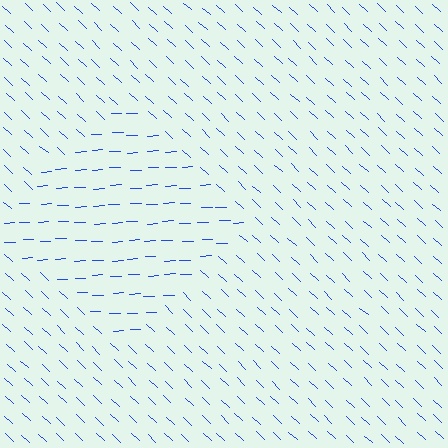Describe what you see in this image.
The image is filled with small blue line segments. A diamond region in the image has lines oriented differently from the surrounding lines, creating a visible texture boundary.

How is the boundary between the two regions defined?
The boundary is defined purely by a change in line orientation (approximately 45 degrees difference). All lines are the same color and thickness.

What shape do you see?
I see a diamond.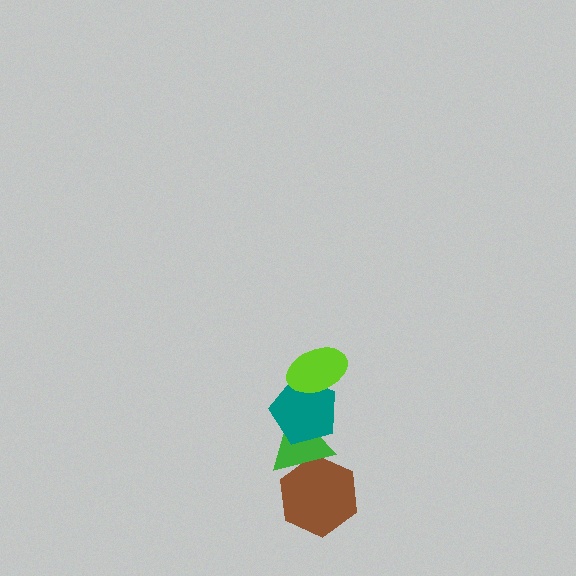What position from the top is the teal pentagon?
The teal pentagon is 2nd from the top.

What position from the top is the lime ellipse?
The lime ellipse is 1st from the top.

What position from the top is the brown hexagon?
The brown hexagon is 4th from the top.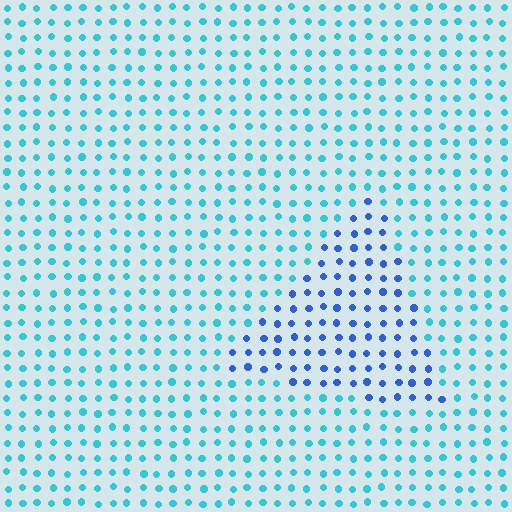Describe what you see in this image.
The image is filled with small cyan elements in a uniform arrangement. A triangle-shaped region is visible where the elements are tinted to a slightly different hue, forming a subtle color boundary.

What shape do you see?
I see a triangle.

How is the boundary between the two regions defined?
The boundary is defined purely by a slight shift in hue (about 40 degrees). Spacing, size, and orientation are identical on both sides.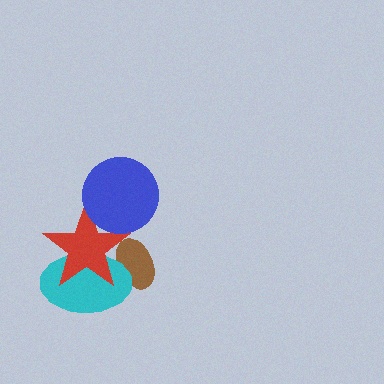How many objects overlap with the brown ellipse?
2 objects overlap with the brown ellipse.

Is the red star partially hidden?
Yes, it is partially covered by another shape.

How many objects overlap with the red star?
3 objects overlap with the red star.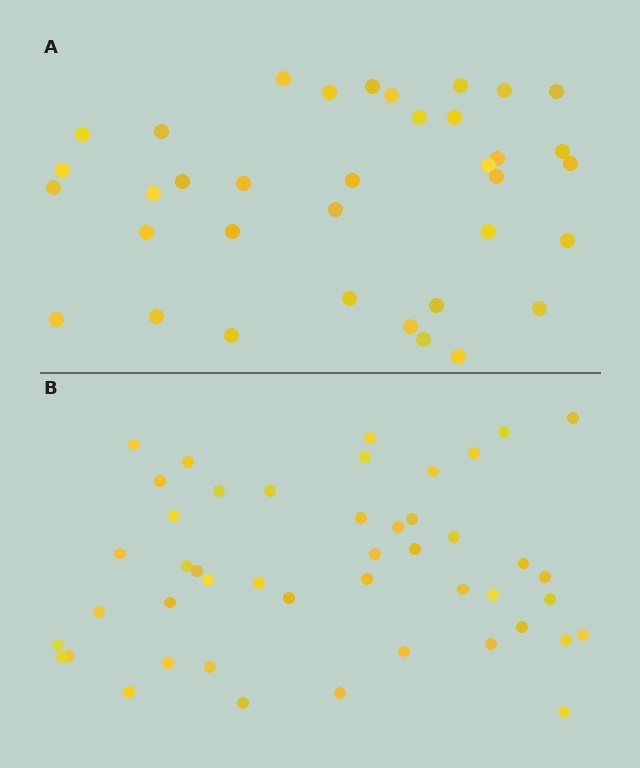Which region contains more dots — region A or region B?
Region B (the bottom region) has more dots.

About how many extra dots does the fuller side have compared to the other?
Region B has roughly 10 or so more dots than region A.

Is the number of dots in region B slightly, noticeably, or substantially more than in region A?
Region B has noticeably more, but not dramatically so. The ratio is roughly 1.3 to 1.